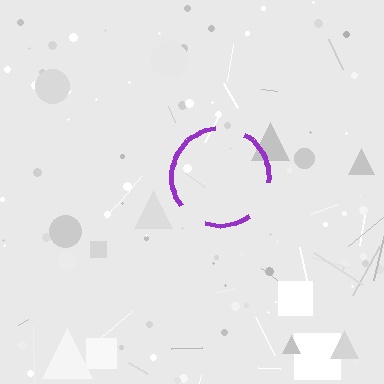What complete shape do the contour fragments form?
The contour fragments form a circle.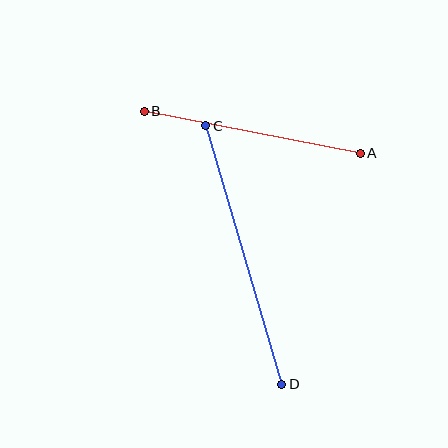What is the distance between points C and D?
The distance is approximately 269 pixels.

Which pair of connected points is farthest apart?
Points C and D are farthest apart.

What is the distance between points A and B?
The distance is approximately 220 pixels.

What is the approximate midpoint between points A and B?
The midpoint is at approximately (252, 132) pixels.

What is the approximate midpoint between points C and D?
The midpoint is at approximately (244, 255) pixels.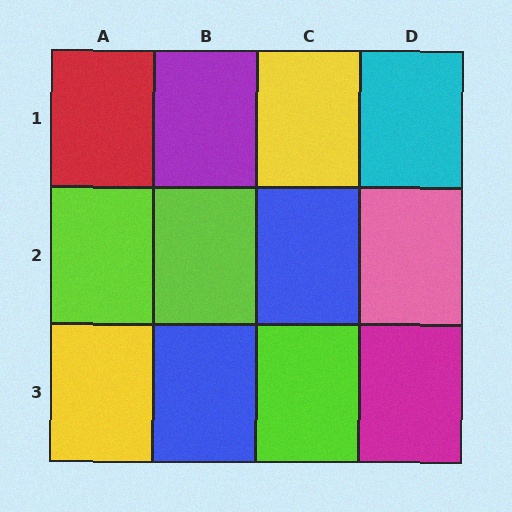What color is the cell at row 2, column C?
Blue.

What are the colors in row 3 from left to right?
Yellow, blue, lime, magenta.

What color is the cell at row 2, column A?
Lime.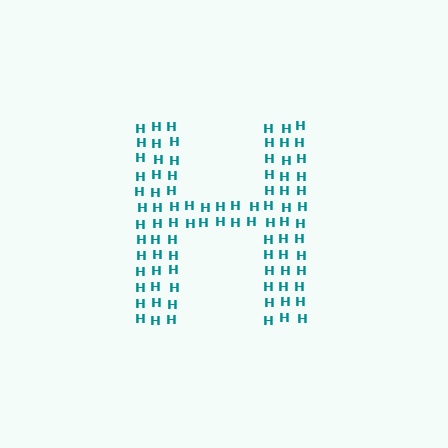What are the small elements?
The small elements are letter H's.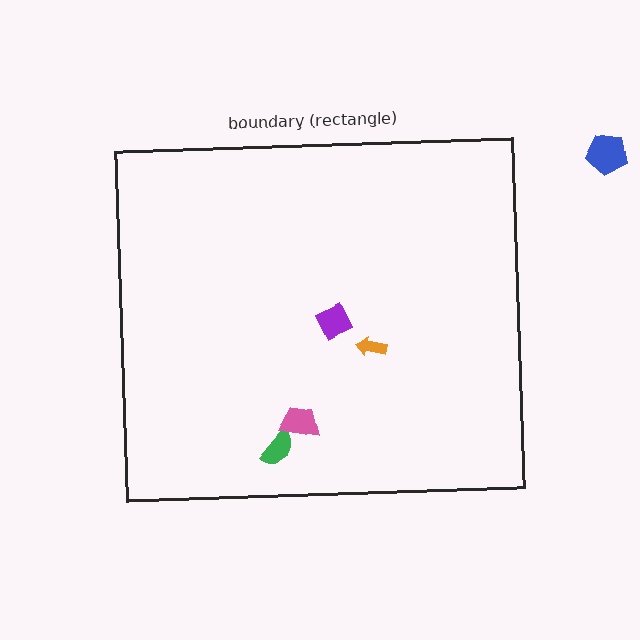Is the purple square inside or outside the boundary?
Inside.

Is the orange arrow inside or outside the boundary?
Inside.